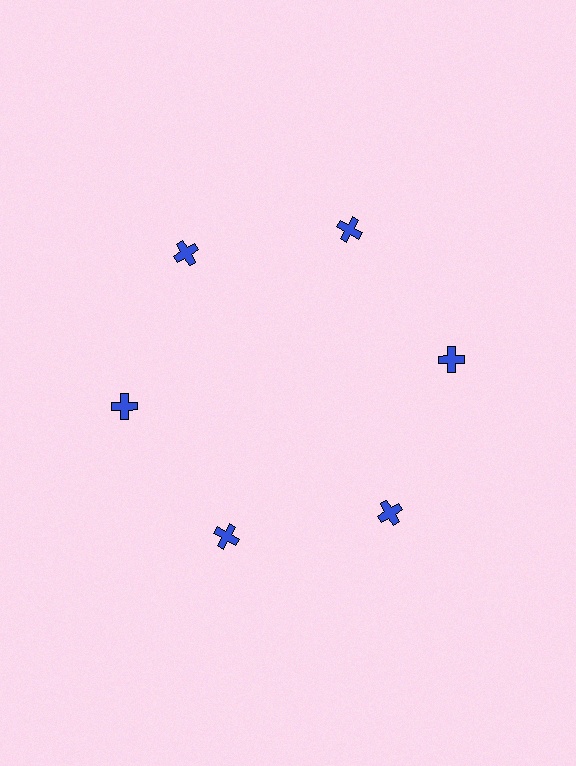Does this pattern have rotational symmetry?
Yes, this pattern has 6-fold rotational symmetry. It looks the same after rotating 60 degrees around the center.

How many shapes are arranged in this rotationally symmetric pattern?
There are 6 shapes, arranged in 6 groups of 1.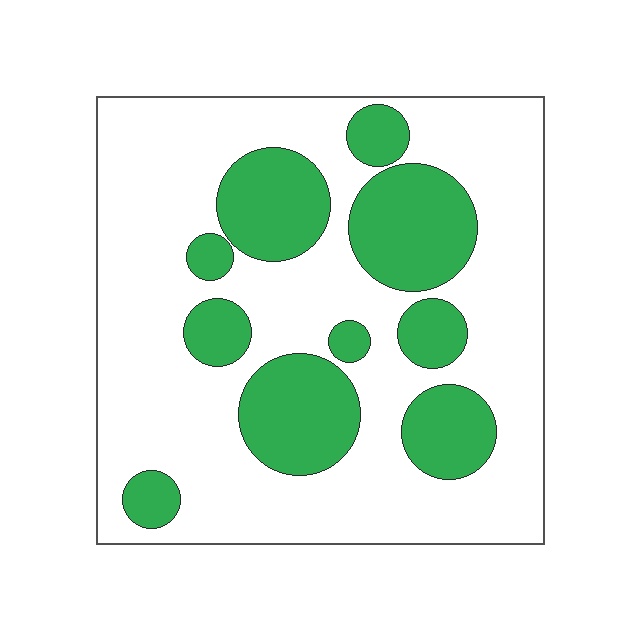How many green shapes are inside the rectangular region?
10.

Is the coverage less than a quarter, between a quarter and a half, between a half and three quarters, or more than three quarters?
Between a quarter and a half.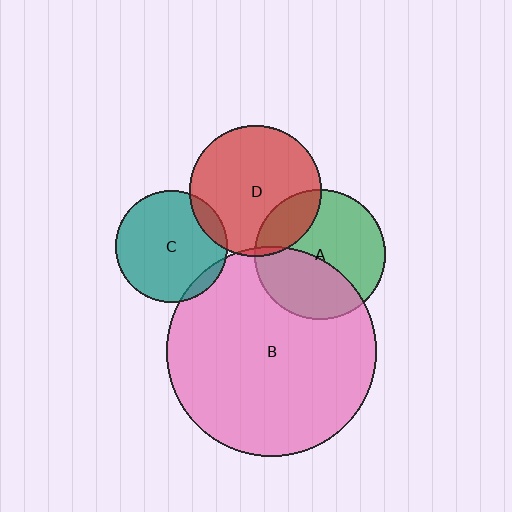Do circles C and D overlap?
Yes.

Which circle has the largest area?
Circle B (pink).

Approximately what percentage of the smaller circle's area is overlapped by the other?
Approximately 10%.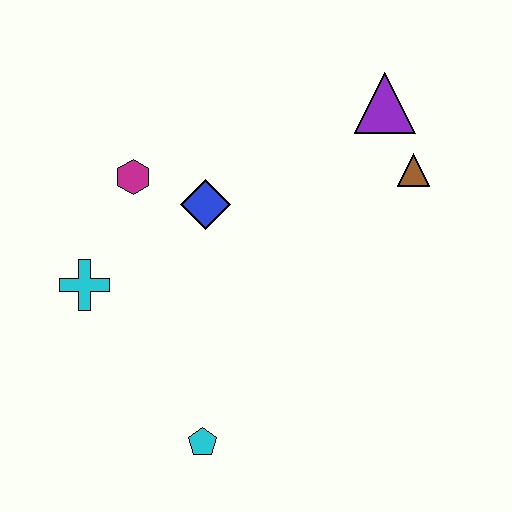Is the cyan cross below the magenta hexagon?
Yes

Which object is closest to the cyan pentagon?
The cyan cross is closest to the cyan pentagon.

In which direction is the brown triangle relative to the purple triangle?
The brown triangle is below the purple triangle.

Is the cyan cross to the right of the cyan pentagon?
No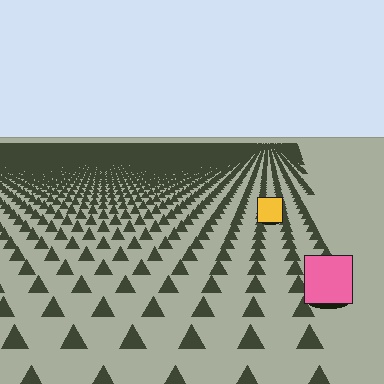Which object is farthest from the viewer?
The yellow square is farthest from the viewer. It appears smaller and the ground texture around it is denser.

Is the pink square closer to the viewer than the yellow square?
Yes. The pink square is closer — you can tell from the texture gradient: the ground texture is coarser near it.